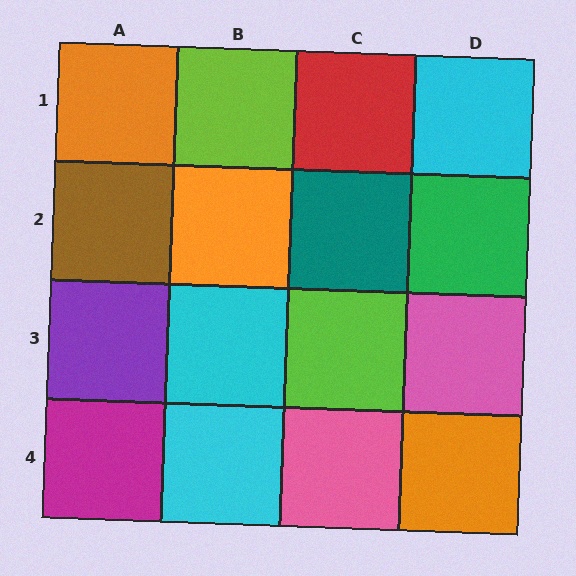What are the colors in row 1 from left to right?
Orange, lime, red, cyan.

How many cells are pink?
2 cells are pink.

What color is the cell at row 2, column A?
Brown.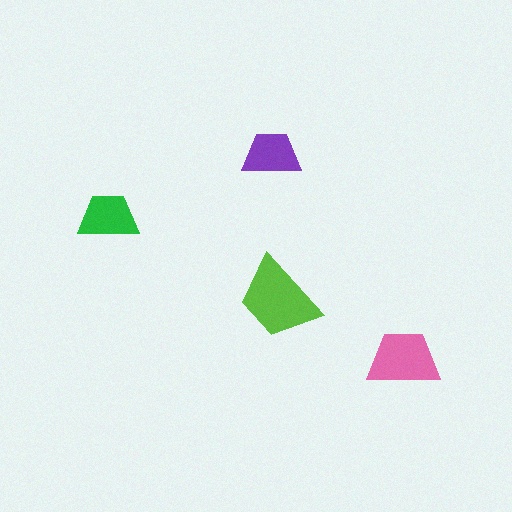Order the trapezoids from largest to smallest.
the lime one, the pink one, the green one, the purple one.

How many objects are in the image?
There are 4 objects in the image.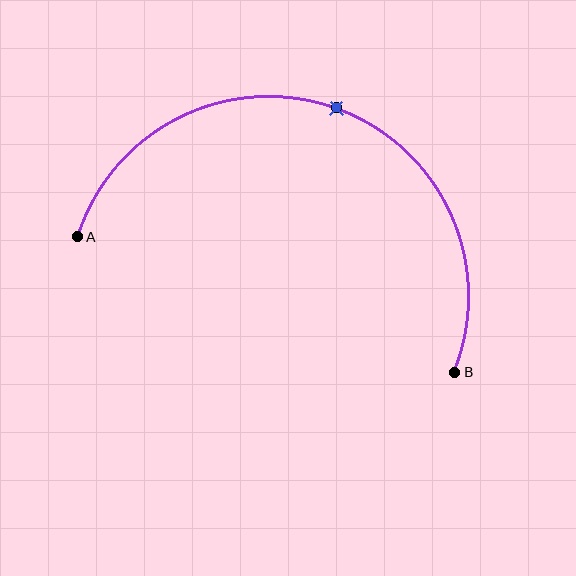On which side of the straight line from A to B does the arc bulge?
The arc bulges above the straight line connecting A and B.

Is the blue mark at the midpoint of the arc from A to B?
Yes. The blue mark lies on the arc at equal arc-length from both A and B — it is the arc midpoint.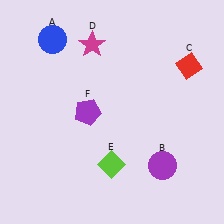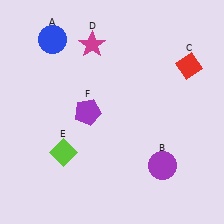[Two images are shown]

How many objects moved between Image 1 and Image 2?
1 object moved between the two images.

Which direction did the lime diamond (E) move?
The lime diamond (E) moved left.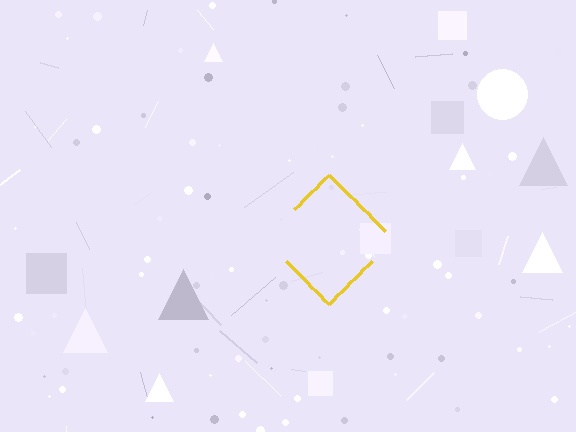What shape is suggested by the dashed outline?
The dashed outline suggests a diamond.